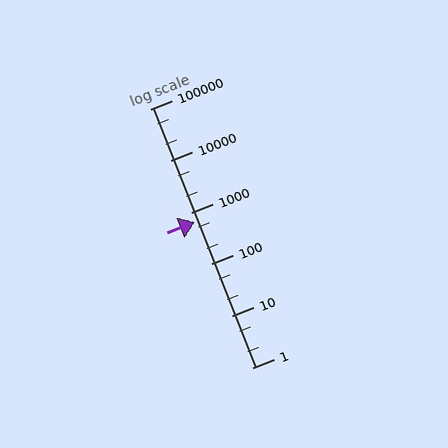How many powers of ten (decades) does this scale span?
The scale spans 5 decades, from 1 to 100000.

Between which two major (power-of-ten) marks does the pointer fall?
The pointer is between 100 and 1000.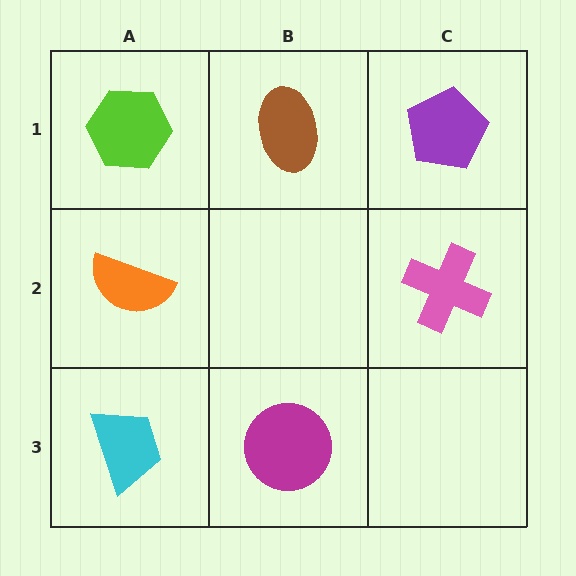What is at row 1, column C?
A purple pentagon.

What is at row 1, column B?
A brown ellipse.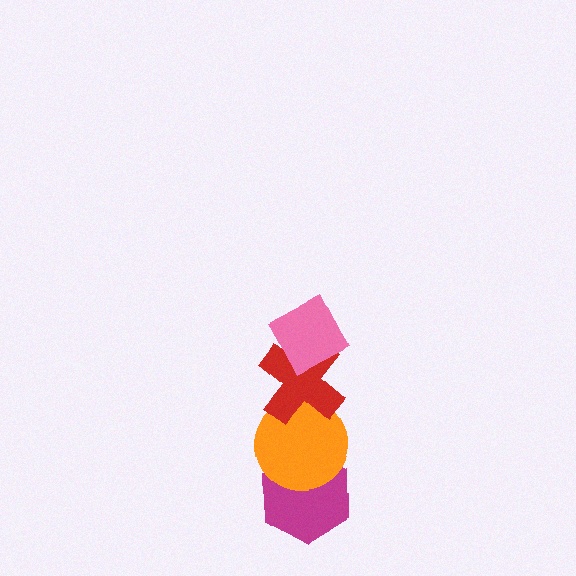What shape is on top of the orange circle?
The red cross is on top of the orange circle.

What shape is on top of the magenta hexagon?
The orange circle is on top of the magenta hexagon.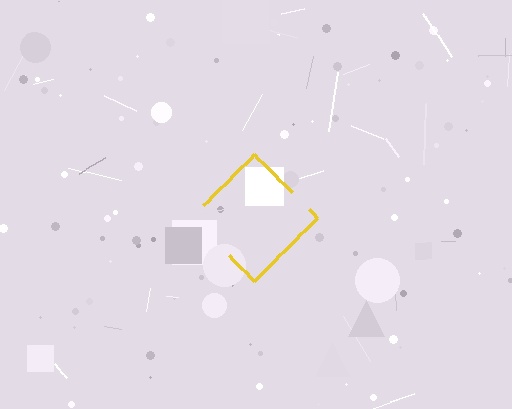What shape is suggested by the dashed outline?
The dashed outline suggests a diamond.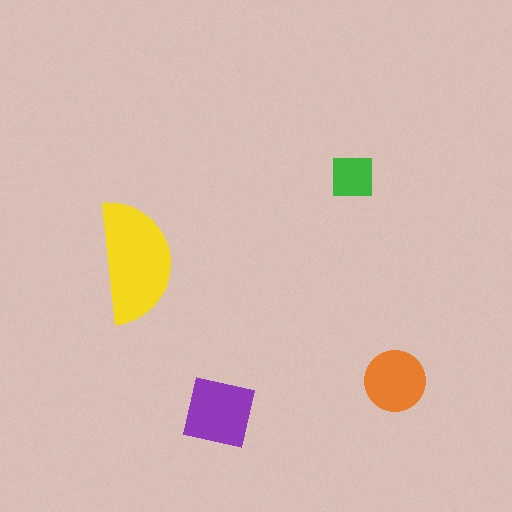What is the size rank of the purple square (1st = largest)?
2nd.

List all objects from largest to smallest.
The yellow semicircle, the purple square, the orange circle, the green square.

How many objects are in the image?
There are 4 objects in the image.